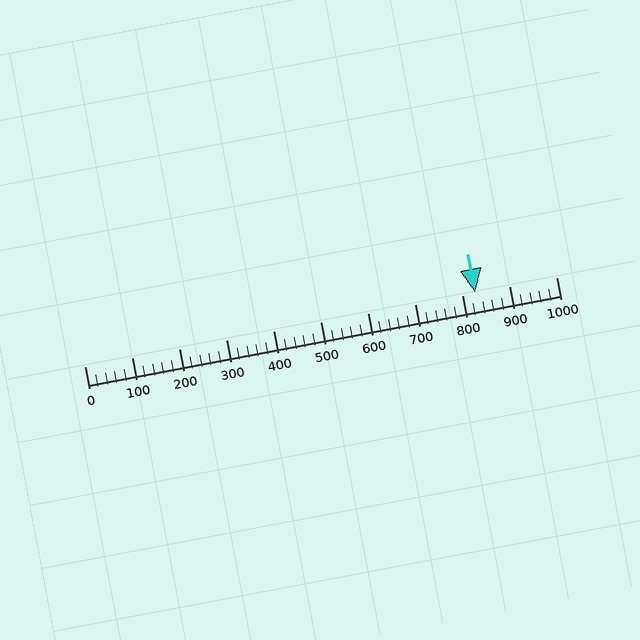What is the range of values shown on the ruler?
The ruler shows values from 0 to 1000.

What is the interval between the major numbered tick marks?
The major tick marks are spaced 100 units apart.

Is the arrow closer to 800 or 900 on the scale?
The arrow is closer to 800.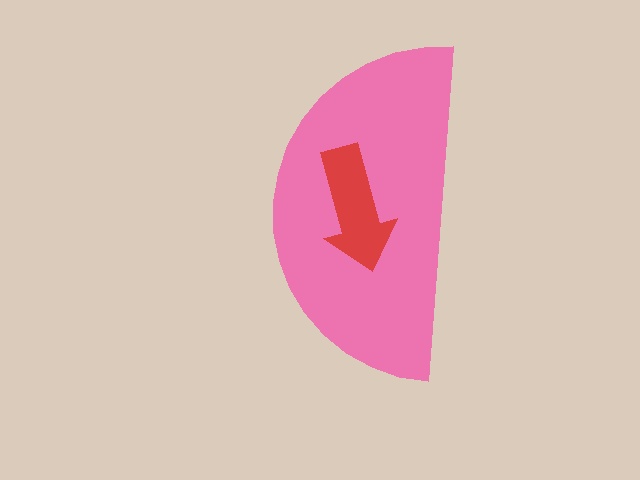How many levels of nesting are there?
2.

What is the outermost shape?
The pink semicircle.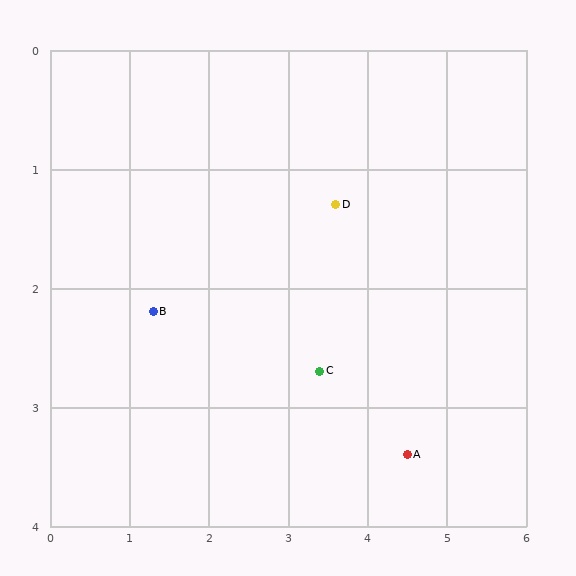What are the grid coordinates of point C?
Point C is at approximately (3.4, 2.7).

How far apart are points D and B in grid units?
Points D and B are about 2.5 grid units apart.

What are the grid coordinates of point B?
Point B is at approximately (1.3, 2.2).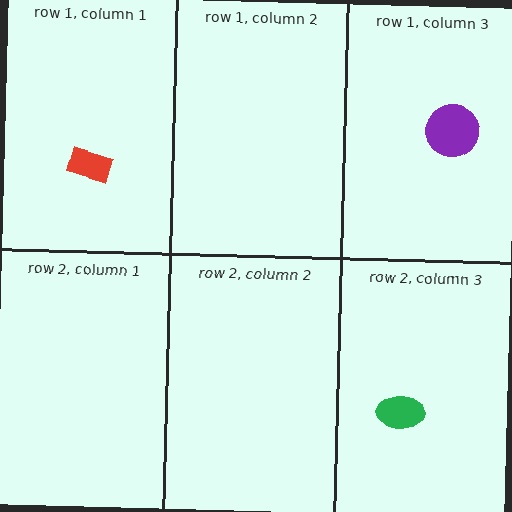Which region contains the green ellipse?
The row 2, column 3 region.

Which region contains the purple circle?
The row 1, column 3 region.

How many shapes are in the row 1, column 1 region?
1.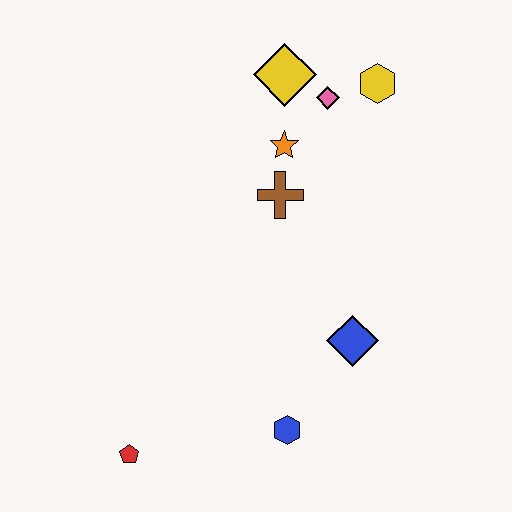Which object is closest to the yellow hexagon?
The pink diamond is closest to the yellow hexagon.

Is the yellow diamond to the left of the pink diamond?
Yes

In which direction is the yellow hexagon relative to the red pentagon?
The yellow hexagon is above the red pentagon.